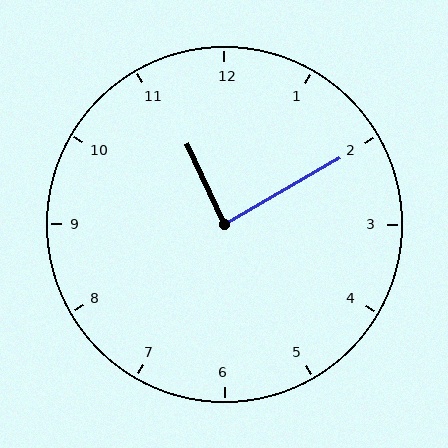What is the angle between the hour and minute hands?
Approximately 85 degrees.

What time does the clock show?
11:10.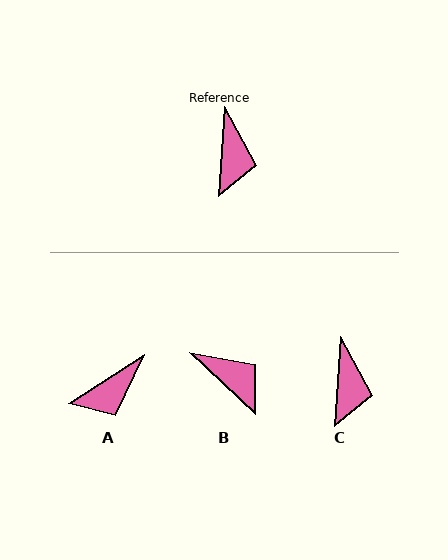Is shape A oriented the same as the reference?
No, it is off by about 53 degrees.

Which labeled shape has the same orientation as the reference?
C.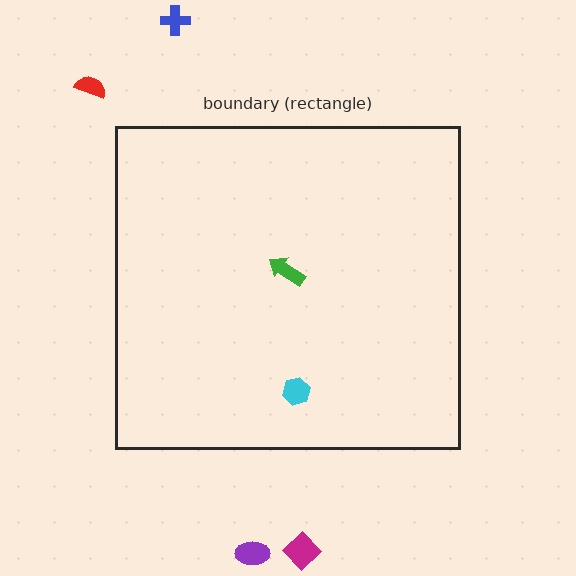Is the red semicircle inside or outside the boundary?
Outside.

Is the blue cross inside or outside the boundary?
Outside.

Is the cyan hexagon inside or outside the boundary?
Inside.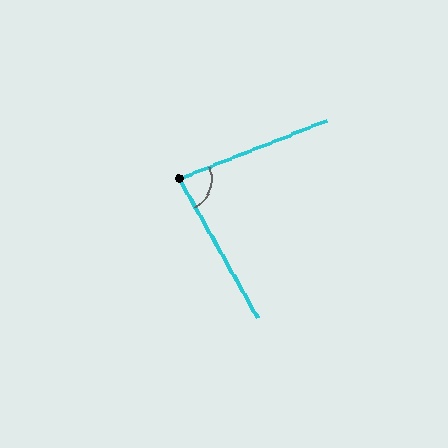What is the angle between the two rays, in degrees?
Approximately 82 degrees.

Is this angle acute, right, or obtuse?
It is acute.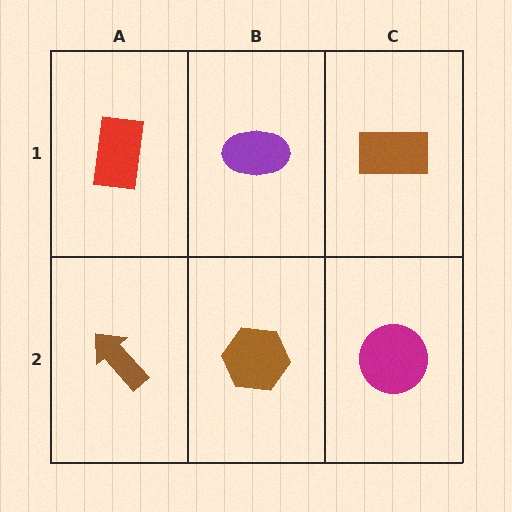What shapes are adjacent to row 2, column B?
A purple ellipse (row 1, column B), a brown arrow (row 2, column A), a magenta circle (row 2, column C).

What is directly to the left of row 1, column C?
A purple ellipse.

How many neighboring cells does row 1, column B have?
3.